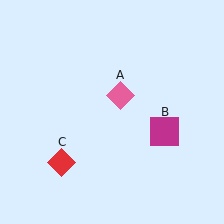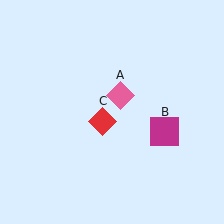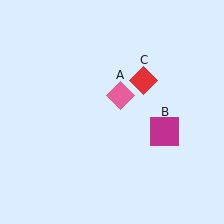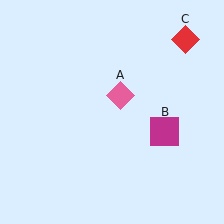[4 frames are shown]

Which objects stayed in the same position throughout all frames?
Pink diamond (object A) and magenta square (object B) remained stationary.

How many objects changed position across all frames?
1 object changed position: red diamond (object C).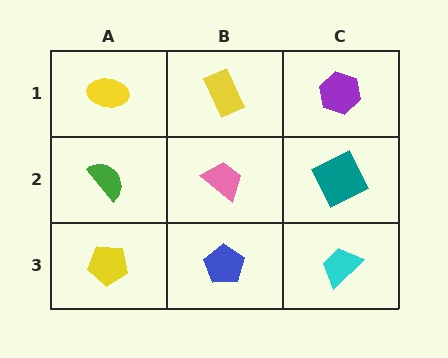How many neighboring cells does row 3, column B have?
3.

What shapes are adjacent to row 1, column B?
A pink trapezoid (row 2, column B), a yellow ellipse (row 1, column A), a purple hexagon (row 1, column C).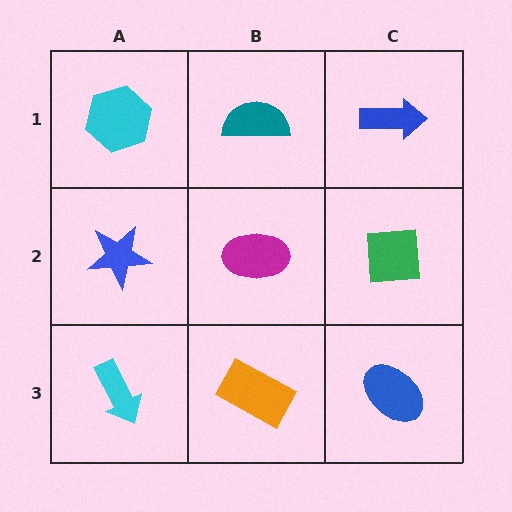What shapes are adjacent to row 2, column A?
A cyan hexagon (row 1, column A), a cyan arrow (row 3, column A), a magenta ellipse (row 2, column B).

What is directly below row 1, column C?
A green square.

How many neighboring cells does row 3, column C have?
2.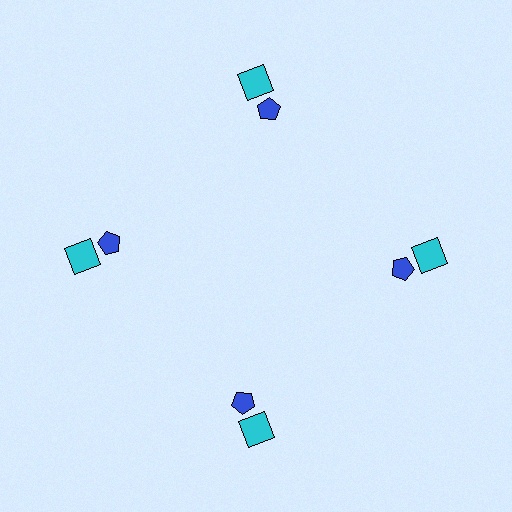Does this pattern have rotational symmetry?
Yes, this pattern has 4-fold rotational symmetry. It looks the same after rotating 90 degrees around the center.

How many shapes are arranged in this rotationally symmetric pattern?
There are 8 shapes, arranged in 4 groups of 2.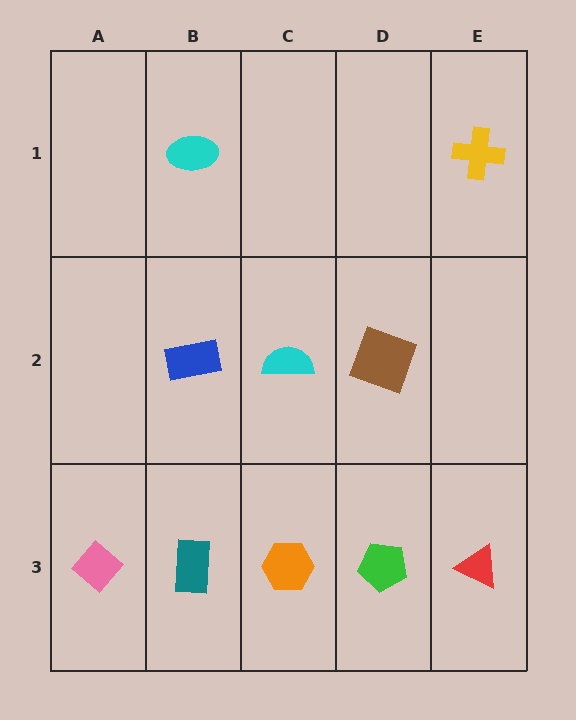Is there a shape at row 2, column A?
No, that cell is empty.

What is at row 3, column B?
A teal rectangle.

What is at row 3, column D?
A green pentagon.